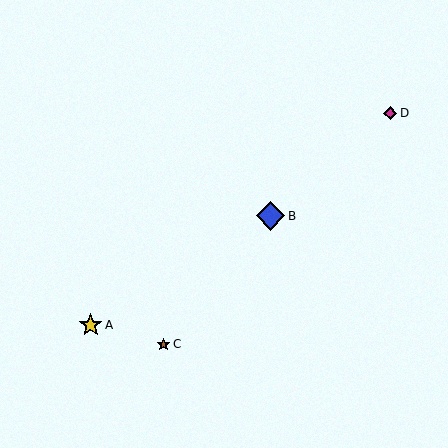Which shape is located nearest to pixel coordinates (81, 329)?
The yellow star (labeled A) at (91, 325) is nearest to that location.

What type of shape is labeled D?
Shape D is a magenta diamond.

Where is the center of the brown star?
The center of the brown star is at (163, 344).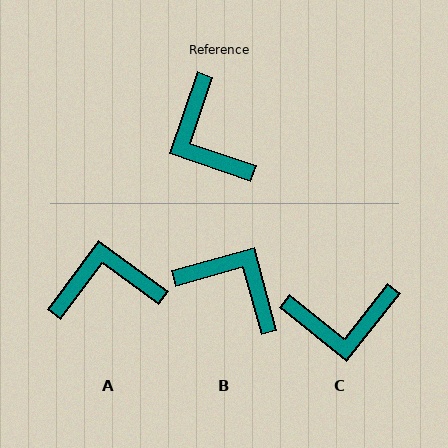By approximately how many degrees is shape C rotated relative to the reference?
Approximately 70 degrees counter-clockwise.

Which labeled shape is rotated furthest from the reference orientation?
B, about 146 degrees away.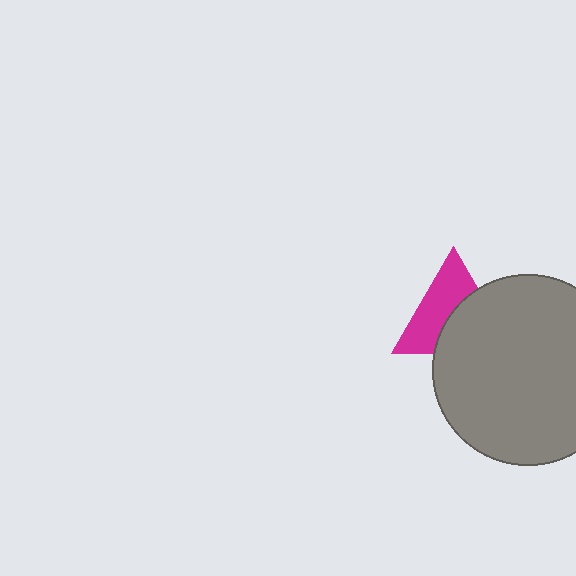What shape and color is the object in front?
The object in front is a gray circle.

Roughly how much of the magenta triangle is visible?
About half of it is visible (roughly 53%).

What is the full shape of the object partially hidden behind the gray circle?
The partially hidden object is a magenta triangle.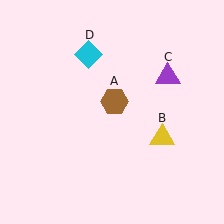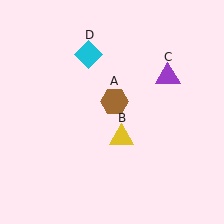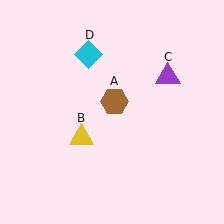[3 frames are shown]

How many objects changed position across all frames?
1 object changed position: yellow triangle (object B).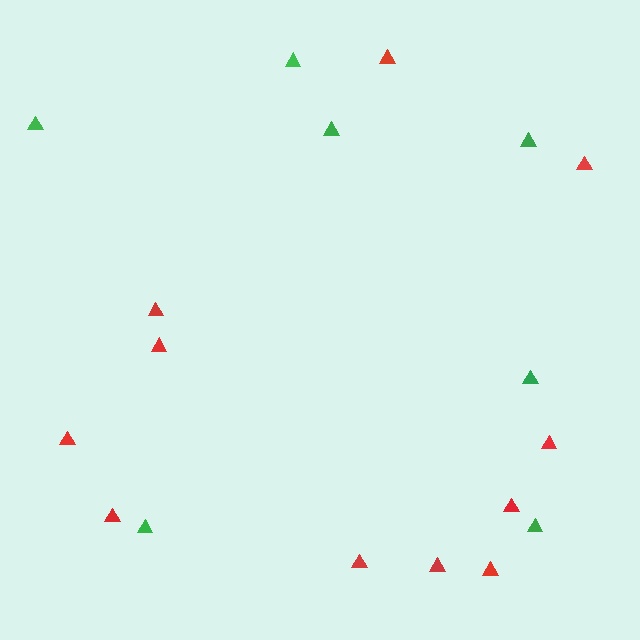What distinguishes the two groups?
There are 2 groups: one group of red triangles (11) and one group of green triangles (7).